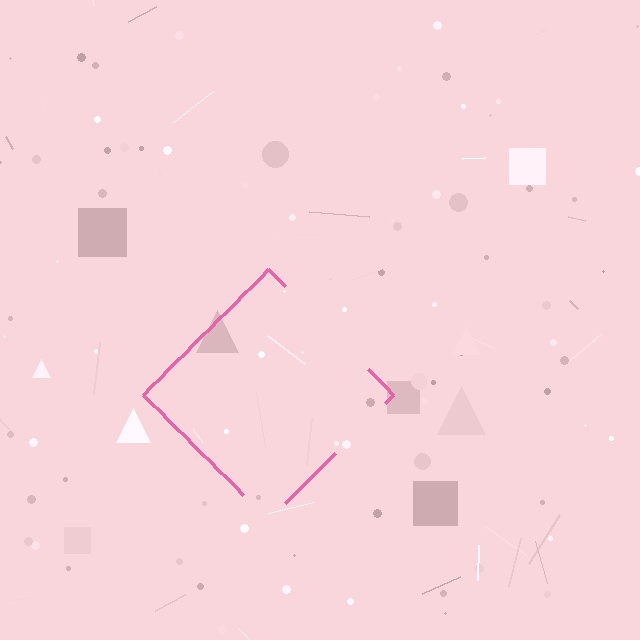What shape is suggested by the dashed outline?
The dashed outline suggests a diamond.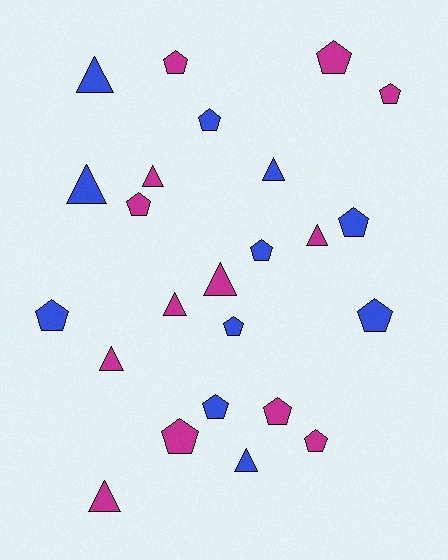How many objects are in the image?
There are 24 objects.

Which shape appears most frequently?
Pentagon, with 14 objects.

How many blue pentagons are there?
There are 7 blue pentagons.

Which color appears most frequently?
Magenta, with 13 objects.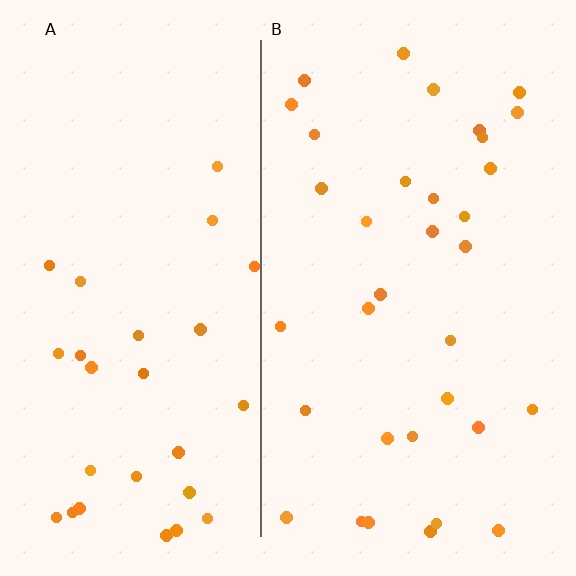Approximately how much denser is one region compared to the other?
Approximately 1.2× — region B over region A.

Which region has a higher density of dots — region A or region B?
B (the right).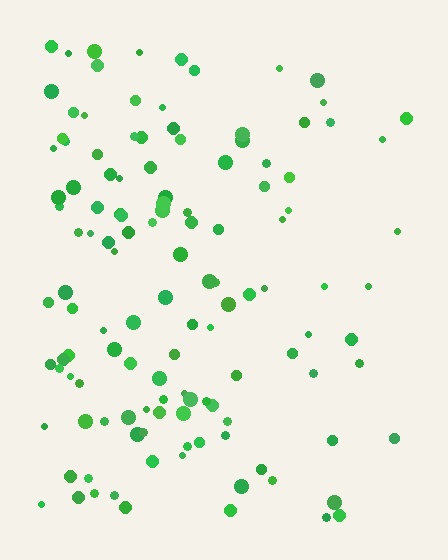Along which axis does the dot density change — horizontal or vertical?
Horizontal.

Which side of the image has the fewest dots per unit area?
The right.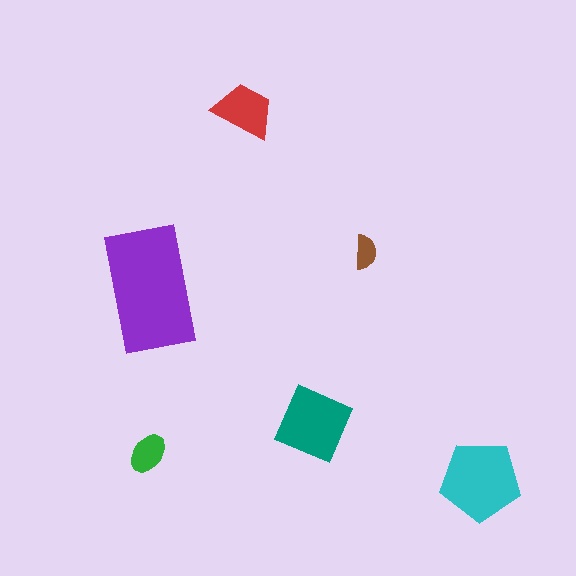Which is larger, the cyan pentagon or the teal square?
The cyan pentagon.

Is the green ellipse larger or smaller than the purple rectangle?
Smaller.